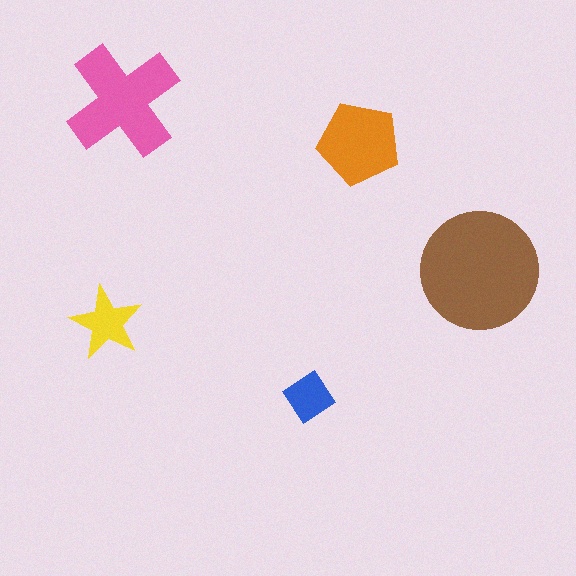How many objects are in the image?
There are 5 objects in the image.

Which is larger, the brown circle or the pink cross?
The brown circle.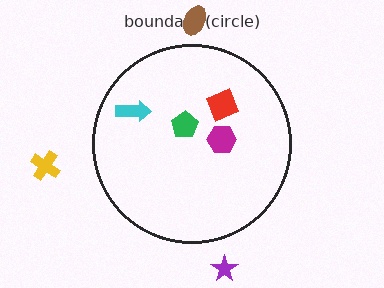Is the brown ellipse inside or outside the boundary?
Outside.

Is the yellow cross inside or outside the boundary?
Outside.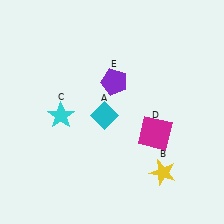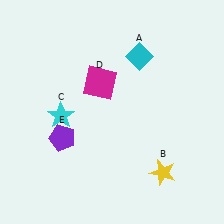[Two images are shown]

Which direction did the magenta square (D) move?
The magenta square (D) moved left.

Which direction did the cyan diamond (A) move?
The cyan diamond (A) moved up.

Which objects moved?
The objects that moved are: the cyan diamond (A), the magenta square (D), the purple pentagon (E).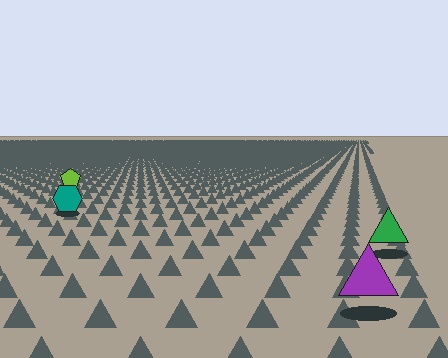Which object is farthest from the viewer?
The lime pentagon is farthest from the viewer. It appears smaller and the ground texture around it is denser.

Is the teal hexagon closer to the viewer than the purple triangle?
No. The purple triangle is closer — you can tell from the texture gradient: the ground texture is coarser near it.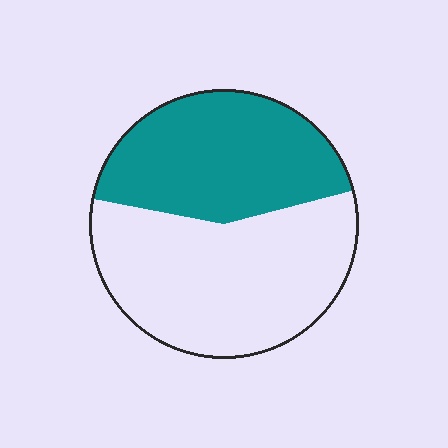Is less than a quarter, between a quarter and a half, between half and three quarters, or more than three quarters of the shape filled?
Between a quarter and a half.